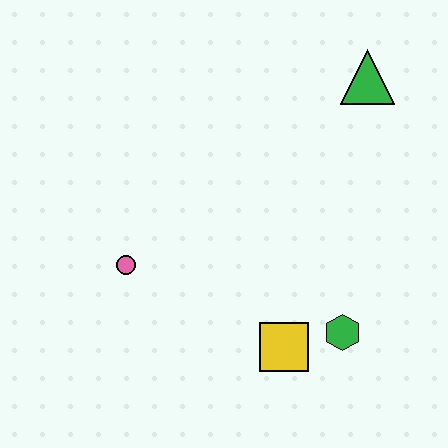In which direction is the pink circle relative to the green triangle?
The pink circle is to the left of the green triangle.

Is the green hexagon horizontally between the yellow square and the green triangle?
Yes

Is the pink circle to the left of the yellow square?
Yes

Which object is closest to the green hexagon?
The yellow square is closest to the green hexagon.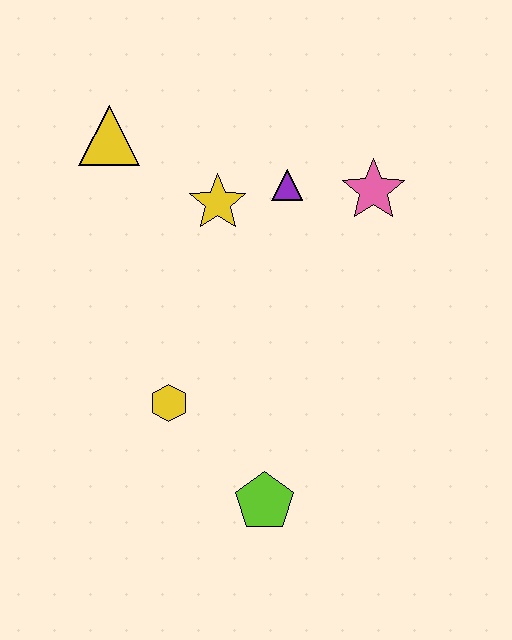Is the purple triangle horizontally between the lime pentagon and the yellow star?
No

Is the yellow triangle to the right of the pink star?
No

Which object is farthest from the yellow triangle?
The lime pentagon is farthest from the yellow triangle.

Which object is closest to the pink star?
The purple triangle is closest to the pink star.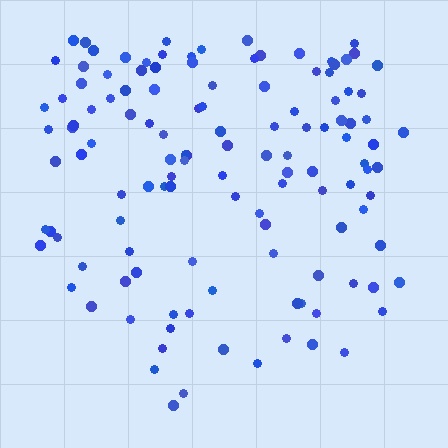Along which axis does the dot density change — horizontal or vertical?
Vertical.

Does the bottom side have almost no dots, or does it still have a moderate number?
Still a moderate number, just noticeably fewer than the top.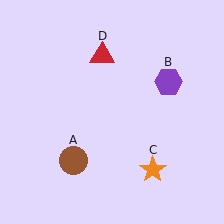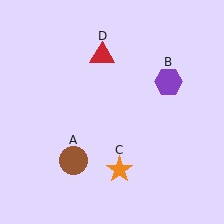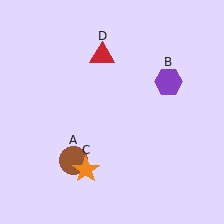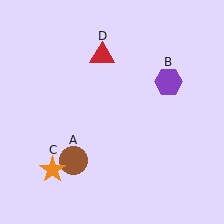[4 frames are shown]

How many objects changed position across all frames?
1 object changed position: orange star (object C).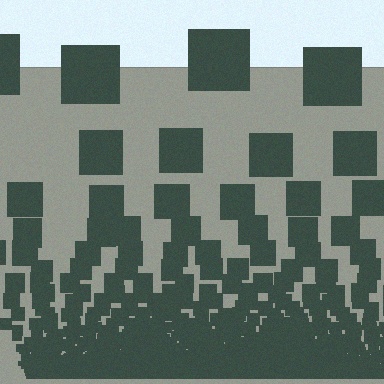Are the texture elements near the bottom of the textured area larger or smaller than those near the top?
Smaller. The gradient is inverted — elements near the bottom are smaller and denser.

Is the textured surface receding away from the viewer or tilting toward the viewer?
The surface appears to tilt toward the viewer. Texture elements get larger and sparser toward the top.